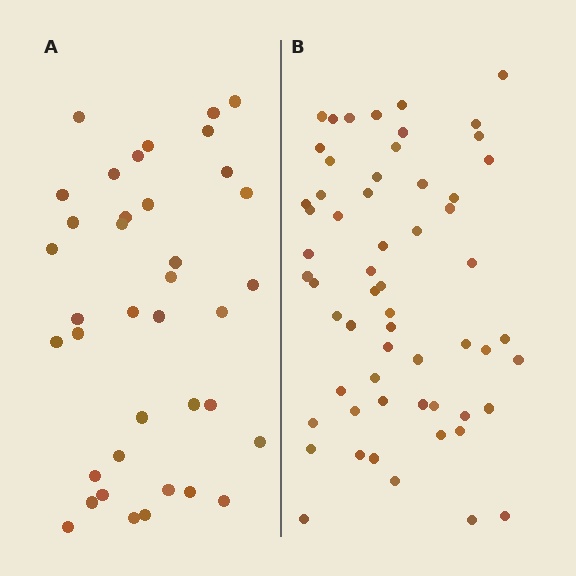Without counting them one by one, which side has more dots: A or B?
Region B (the right region) has more dots.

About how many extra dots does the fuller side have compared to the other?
Region B has approximately 20 more dots than region A.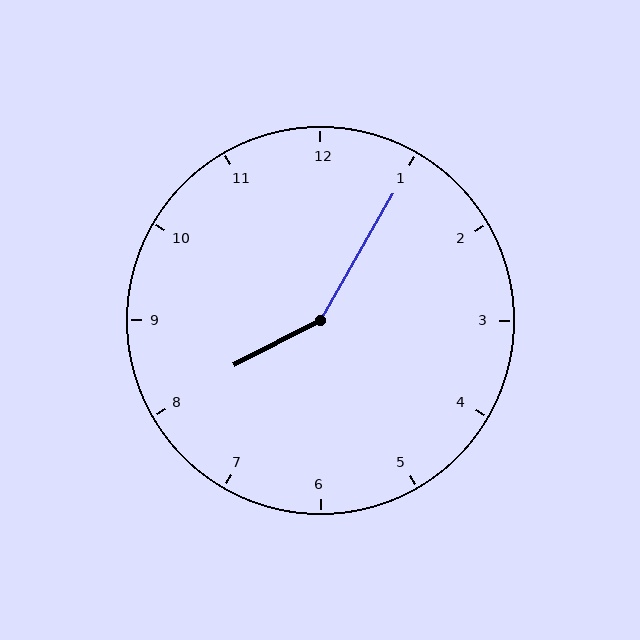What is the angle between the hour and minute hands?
Approximately 148 degrees.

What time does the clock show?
8:05.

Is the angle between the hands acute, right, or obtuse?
It is obtuse.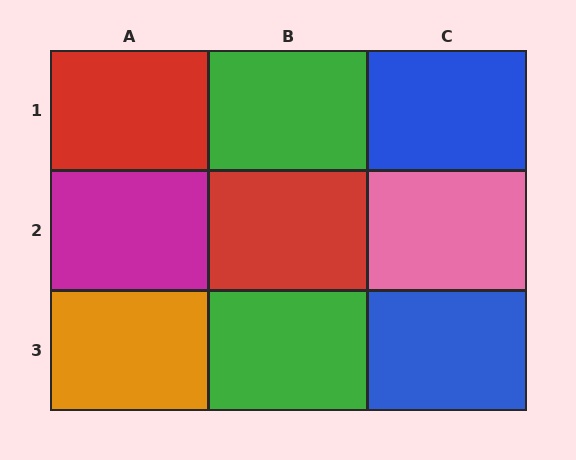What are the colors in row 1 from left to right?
Red, green, blue.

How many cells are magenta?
1 cell is magenta.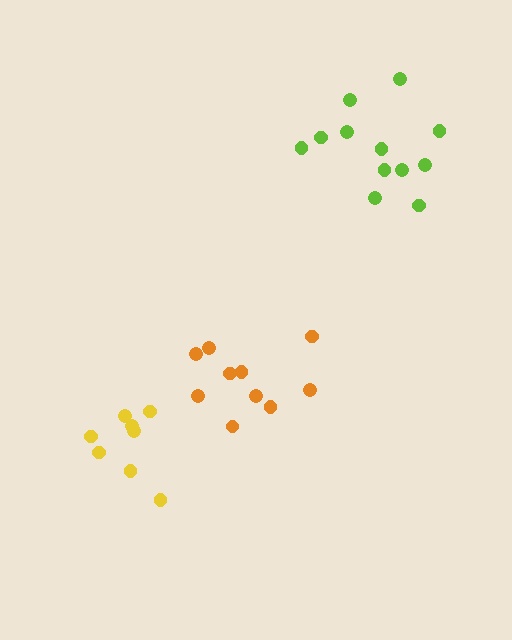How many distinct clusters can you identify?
There are 3 distinct clusters.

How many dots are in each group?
Group 1: 10 dots, Group 2: 12 dots, Group 3: 8 dots (30 total).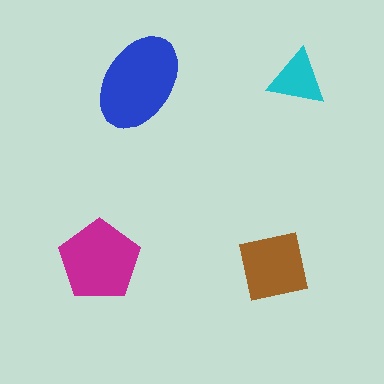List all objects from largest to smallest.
The blue ellipse, the magenta pentagon, the brown square, the cyan triangle.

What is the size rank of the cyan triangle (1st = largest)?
4th.